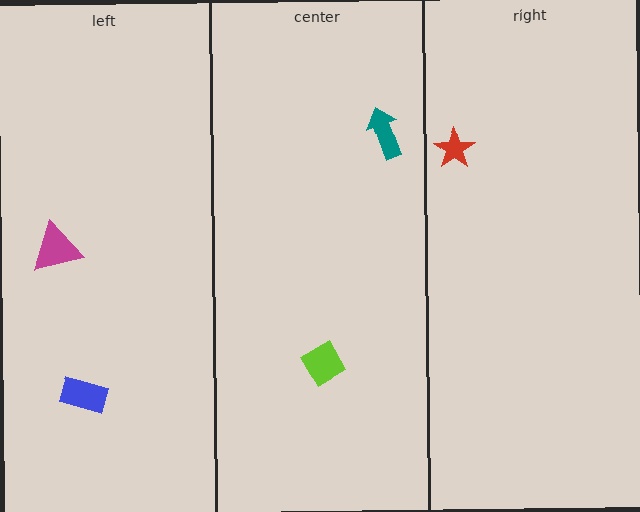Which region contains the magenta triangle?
The left region.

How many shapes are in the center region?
2.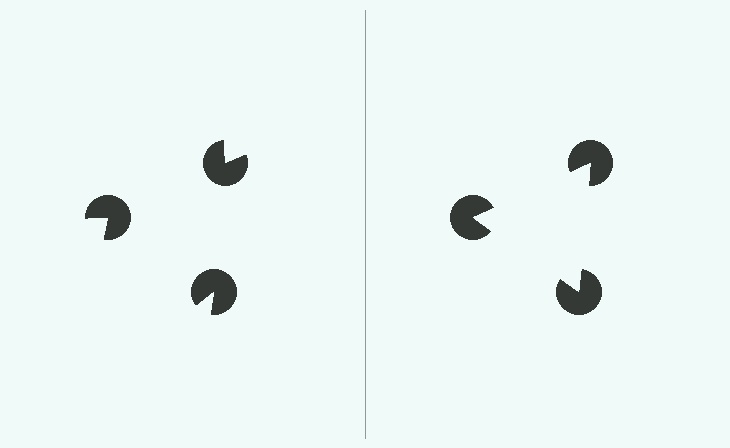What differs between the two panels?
The pac-man discs are positioned identically on both sides; only the wedge orientations differ. On the right they align to a triangle; on the left they are misaligned.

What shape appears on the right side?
An illusory triangle.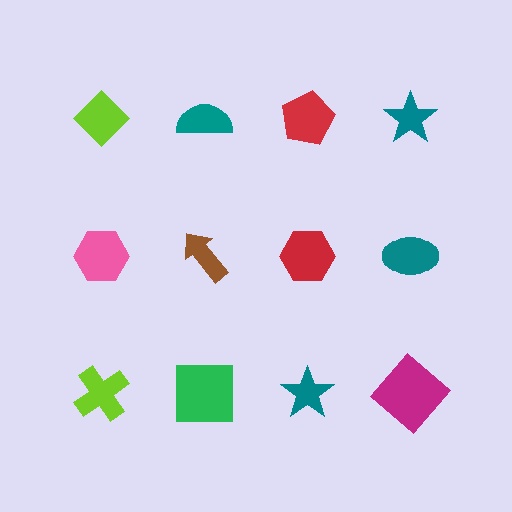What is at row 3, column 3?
A teal star.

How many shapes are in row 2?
4 shapes.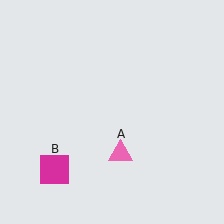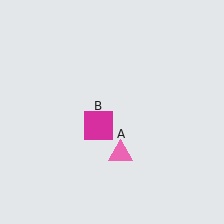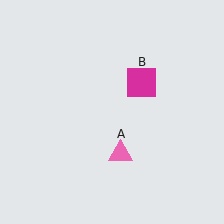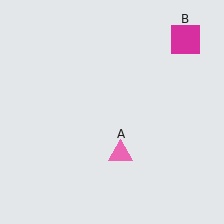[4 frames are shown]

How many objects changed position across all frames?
1 object changed position: magenta square (object B).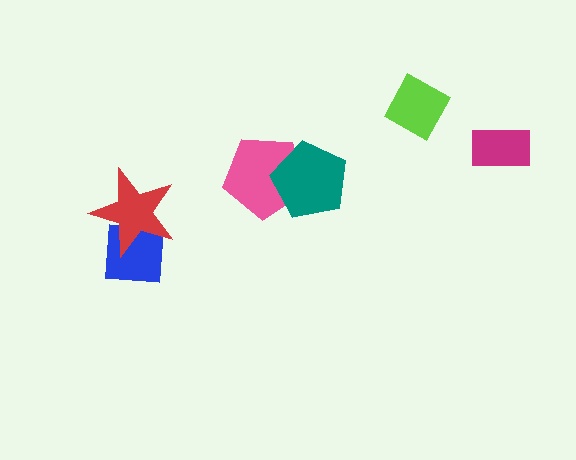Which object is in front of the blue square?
The red star is in front of the blue square.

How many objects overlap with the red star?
1 object overlaps with the red star.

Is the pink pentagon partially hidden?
Yes, it is partially covered by another shape.